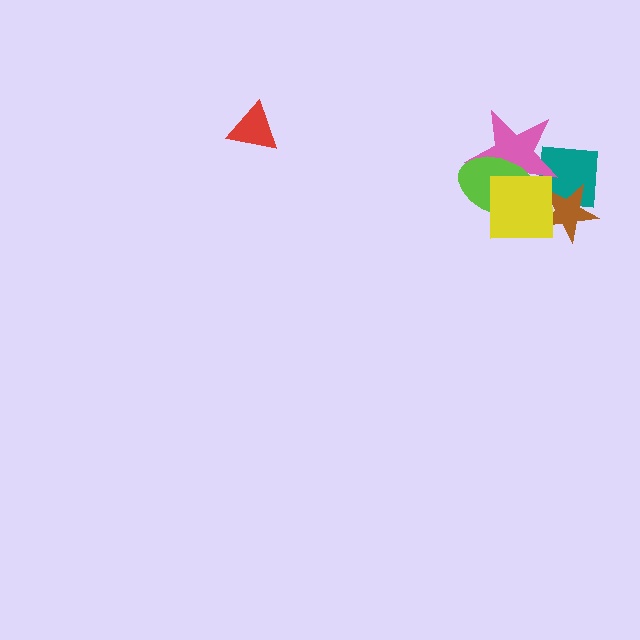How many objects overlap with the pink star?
3 objects overlap with the pink star.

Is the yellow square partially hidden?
No, no other shape covers it.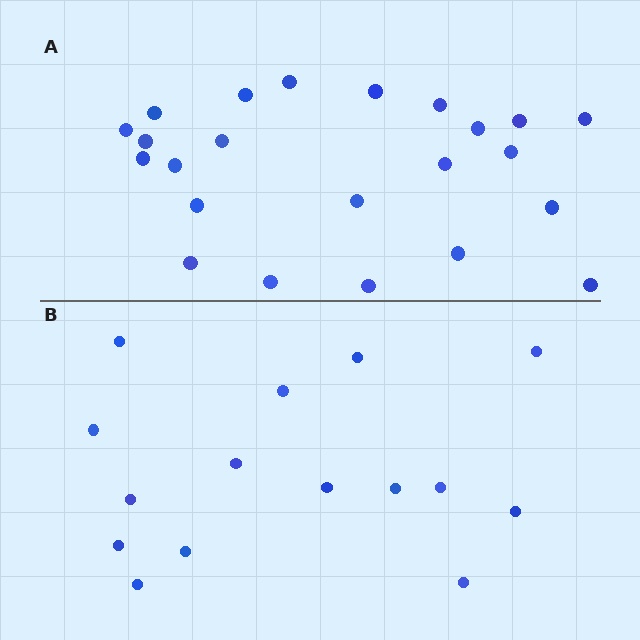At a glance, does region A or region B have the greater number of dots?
Region A (the top region) has more dots.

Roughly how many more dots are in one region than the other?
Region A has roughly 8 or so more dots than region B.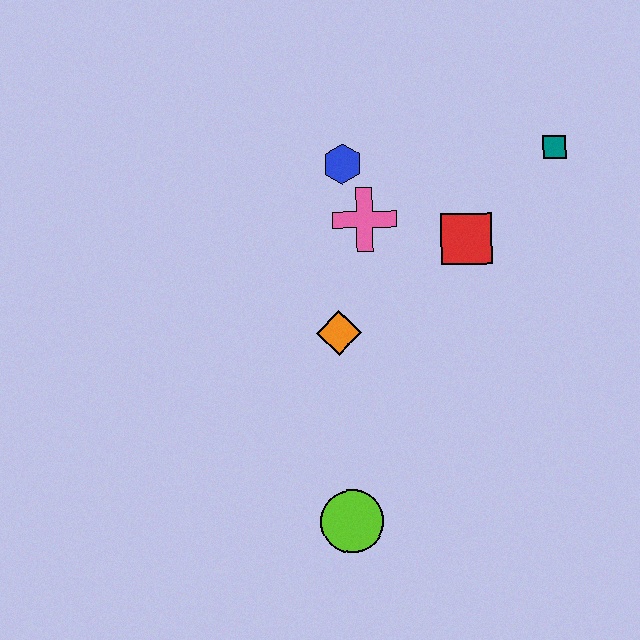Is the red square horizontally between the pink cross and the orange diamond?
No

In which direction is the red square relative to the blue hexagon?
The red square is to the right of the blue hexagon.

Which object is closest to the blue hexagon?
The pink cross is closest to the blue hexagon.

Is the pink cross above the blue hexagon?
No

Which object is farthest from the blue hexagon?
The lime circle is farthest from the blue hexagon.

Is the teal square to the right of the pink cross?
Yes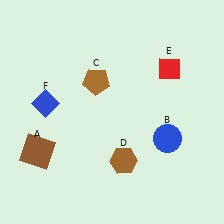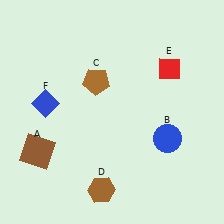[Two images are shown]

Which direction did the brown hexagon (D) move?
The brown hexagon (D) moved down.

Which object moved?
The brown hexagon (D) moved down.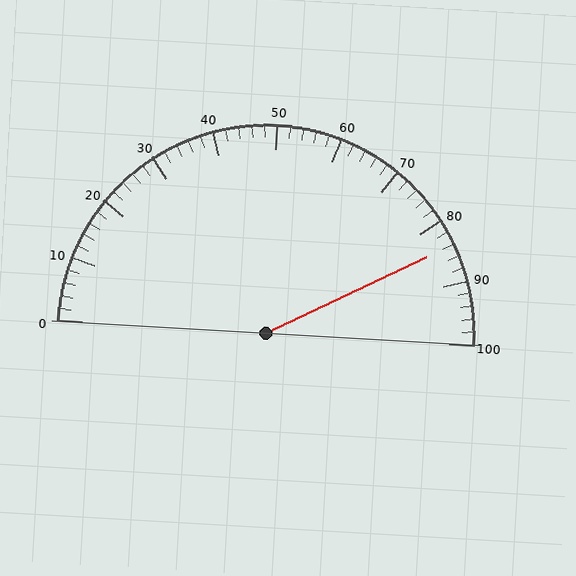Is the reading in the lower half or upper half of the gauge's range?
The reading is in the upper half of the range (0 to 100).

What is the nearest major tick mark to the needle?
The nearest major tick mark is 80.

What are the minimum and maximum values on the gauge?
The gauge ranges from 0 to 100.